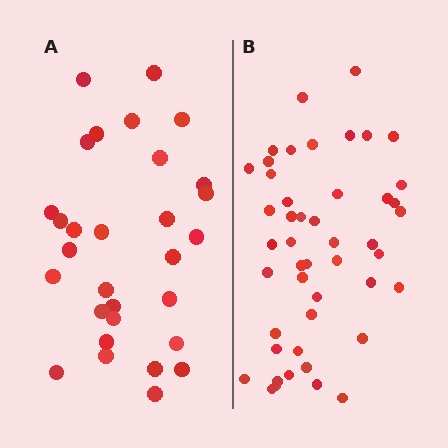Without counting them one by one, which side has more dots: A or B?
Region B (the right region) has more dots.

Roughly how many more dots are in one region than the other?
Region B has approximately 15 more dots than region A.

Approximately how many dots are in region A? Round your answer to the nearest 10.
About 30 dots.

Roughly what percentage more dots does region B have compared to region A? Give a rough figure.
About 55% more.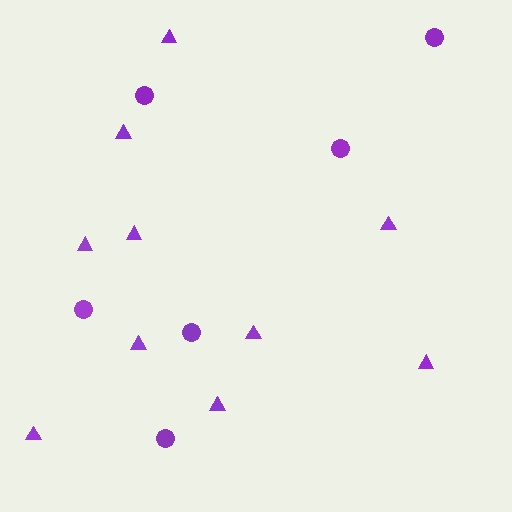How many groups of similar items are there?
There are 2 groups: one group of circles (6) and one group of triangles (10).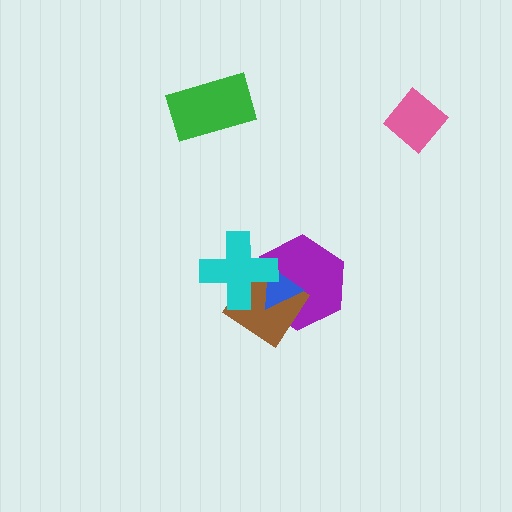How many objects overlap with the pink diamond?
0 objects overlap with the pink diamond.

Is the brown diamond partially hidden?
Yes, it is partially covered by another shape.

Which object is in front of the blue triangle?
The cyan cross is in front of the blue triangle.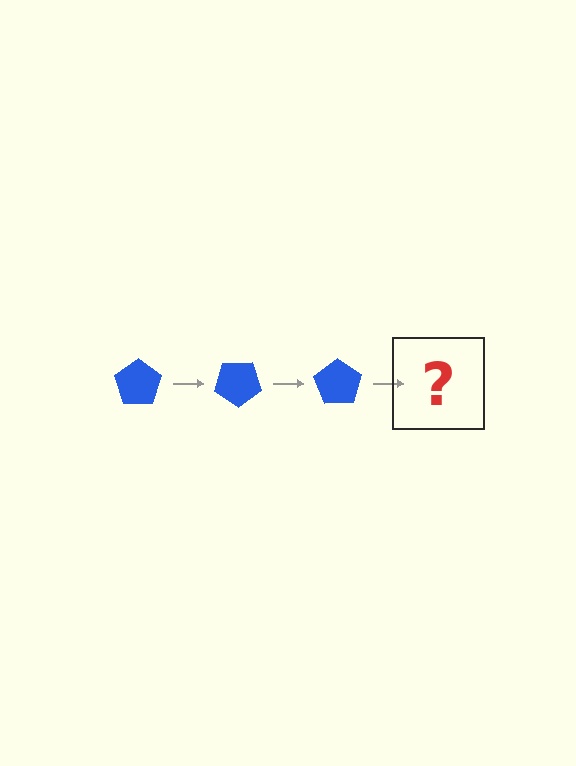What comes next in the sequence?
The next element should be a blue pentagon rotated 105 degrees.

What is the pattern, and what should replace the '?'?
The pattern is that the pentagon rotates 35 degrees each step. The '?' should be a blue pentagon rotated 105 degrees.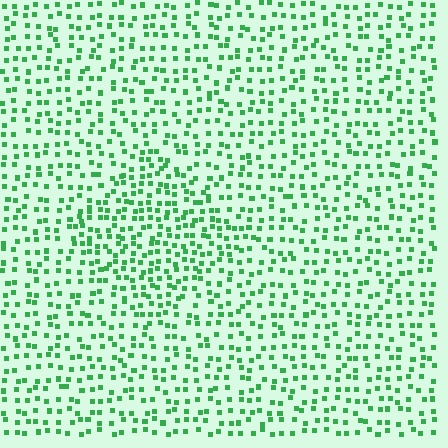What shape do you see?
I see a diamond.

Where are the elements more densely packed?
The elements are more densely packed inside the diamond boundary.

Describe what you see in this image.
The image contains small green elements arranged at two different densities. A diamond-shaped region is visible where the elements are more densely packed than the surrounding area.